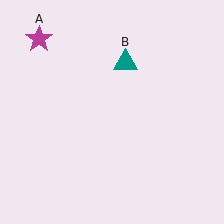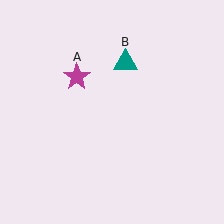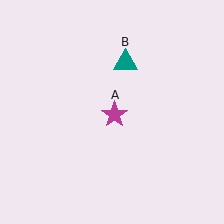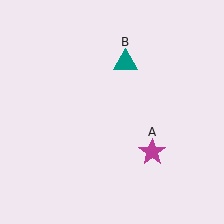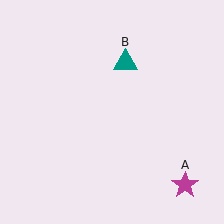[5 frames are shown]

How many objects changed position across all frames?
1 object changed position: magenta star (object A).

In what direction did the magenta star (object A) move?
The magenta star (object A) moved down and to the right.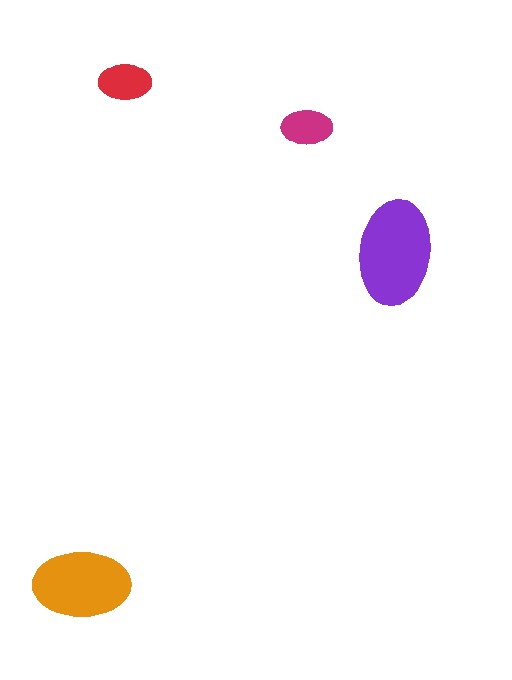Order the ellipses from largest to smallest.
the purple one, the orange one, the red one, the magenta one.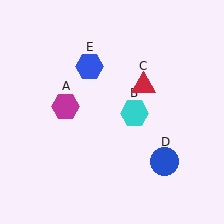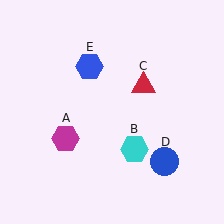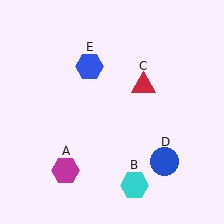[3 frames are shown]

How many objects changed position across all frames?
2 objects changed position: magenta hexagon (object A), cyan hexagon (object B).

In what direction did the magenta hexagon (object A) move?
The magenta hexagon (object A) moved down.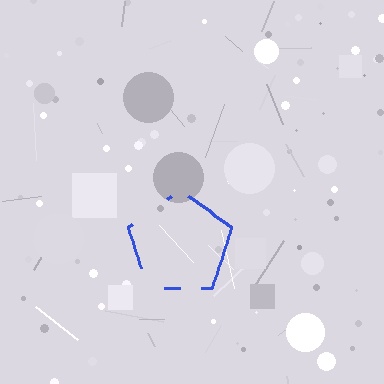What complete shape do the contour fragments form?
The contour fragments form a pentagon.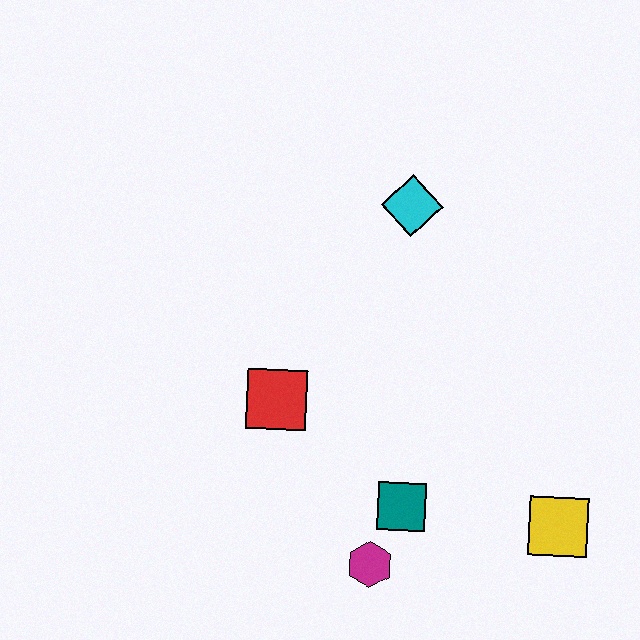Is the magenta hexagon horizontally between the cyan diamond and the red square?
Yes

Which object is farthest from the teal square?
The cyan diamond is farthest from the teal square.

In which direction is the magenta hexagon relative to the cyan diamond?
The magenta hexagon is below the cyan diamond.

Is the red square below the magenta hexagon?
No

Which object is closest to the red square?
The teal square is closest to the red square.